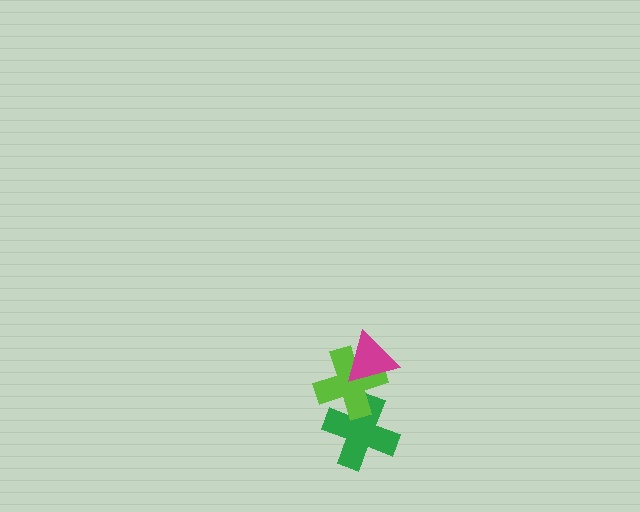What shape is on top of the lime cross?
The magenta triangle is on top of the lime cross.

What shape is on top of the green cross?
The lime cross is on top of the green cross.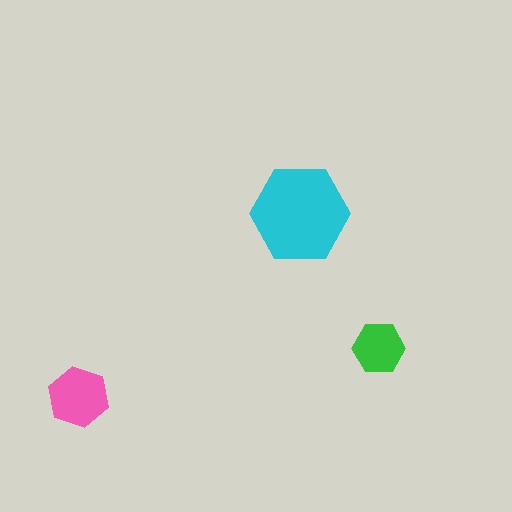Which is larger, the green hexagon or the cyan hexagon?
The cyan one.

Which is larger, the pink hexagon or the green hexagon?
The pink one.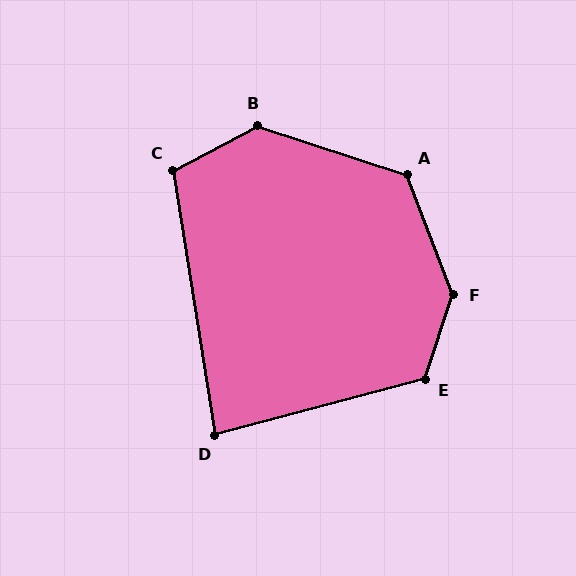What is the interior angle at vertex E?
Approximately 123 degrees (obtuse).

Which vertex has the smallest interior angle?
D, at approximately 84 degrees.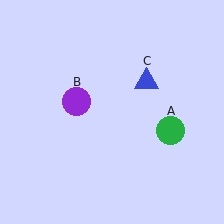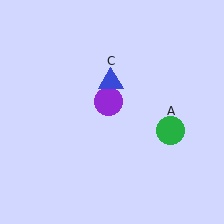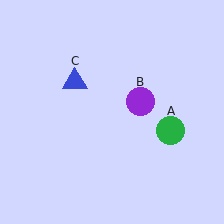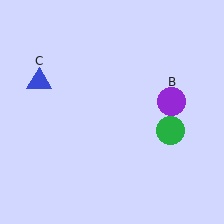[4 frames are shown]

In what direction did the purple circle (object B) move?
The purple circle (object B) moved right.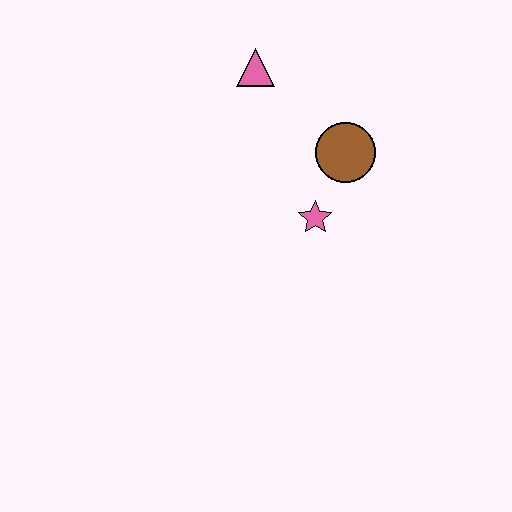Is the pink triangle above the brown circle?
Yes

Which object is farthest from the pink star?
The pink triangle is farthest from the pink star.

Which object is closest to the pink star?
The brown circle is closest to the pink star.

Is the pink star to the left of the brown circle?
Yes